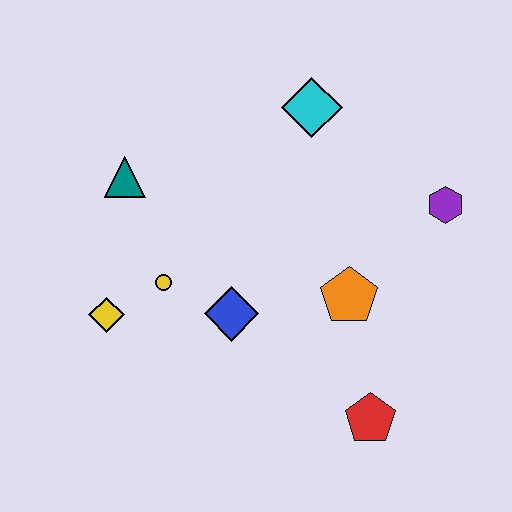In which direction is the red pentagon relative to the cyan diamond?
The red pentagon is below the cyan diamond.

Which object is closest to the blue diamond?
The yellow circle is closest to the blue diamond.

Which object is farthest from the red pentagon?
The teal triangle is farthest from the red pentagon.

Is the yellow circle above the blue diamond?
Yes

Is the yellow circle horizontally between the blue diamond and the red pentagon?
No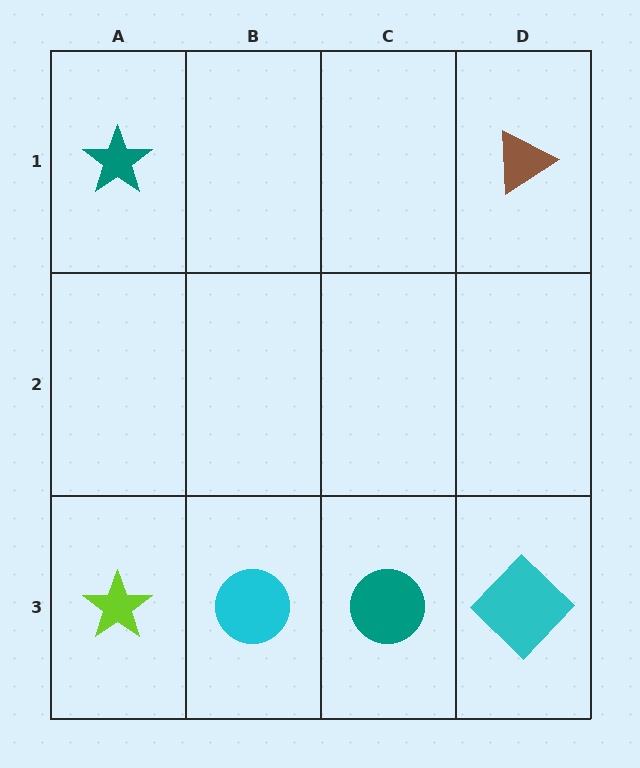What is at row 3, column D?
A cyan diamond.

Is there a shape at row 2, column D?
No, that cell is empty.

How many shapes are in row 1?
2 shapes.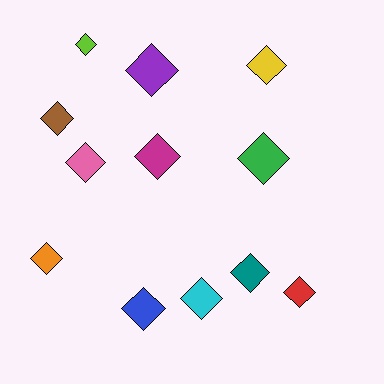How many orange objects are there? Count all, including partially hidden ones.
There is 1 orange object.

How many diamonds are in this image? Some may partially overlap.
There are 12 diamonds.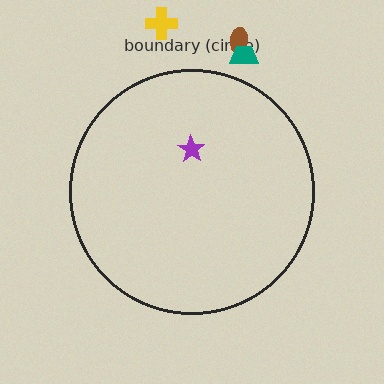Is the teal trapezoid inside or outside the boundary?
Outside.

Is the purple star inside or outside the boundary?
Inside.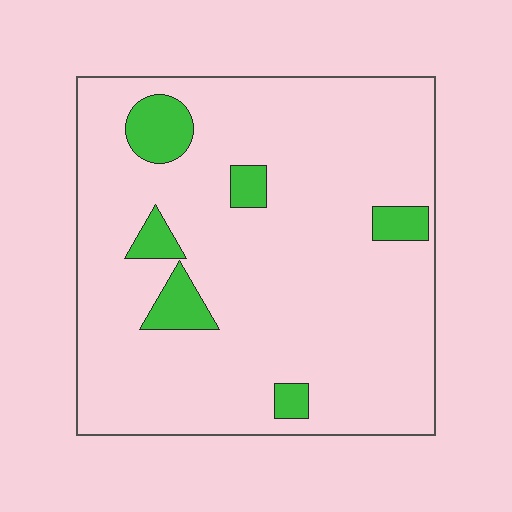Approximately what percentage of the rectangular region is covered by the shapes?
Approximately 10%.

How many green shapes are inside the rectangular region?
6.